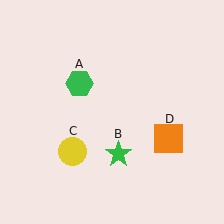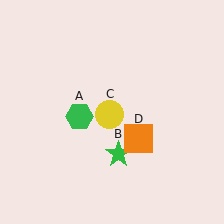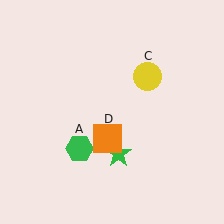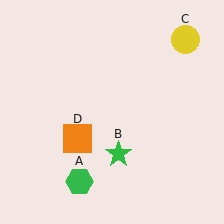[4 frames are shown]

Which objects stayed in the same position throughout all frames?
Green star (object B) remained stationary.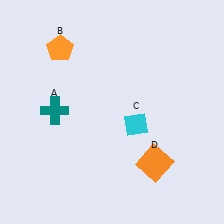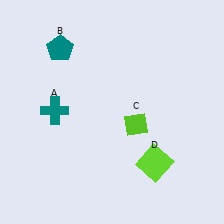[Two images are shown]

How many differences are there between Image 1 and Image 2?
There are 3 differences between the two images.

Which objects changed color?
B changed from orange to teal. C changed from cyan to lime. D changed from orange to lime.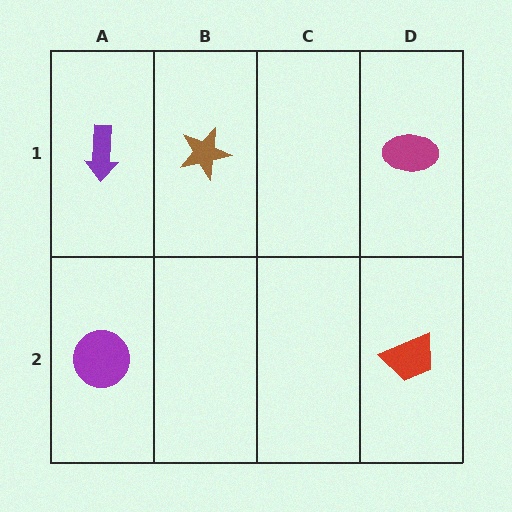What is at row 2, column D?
A red trapezoid.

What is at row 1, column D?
A magenta ellipse.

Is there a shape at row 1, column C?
No, that cell is empty.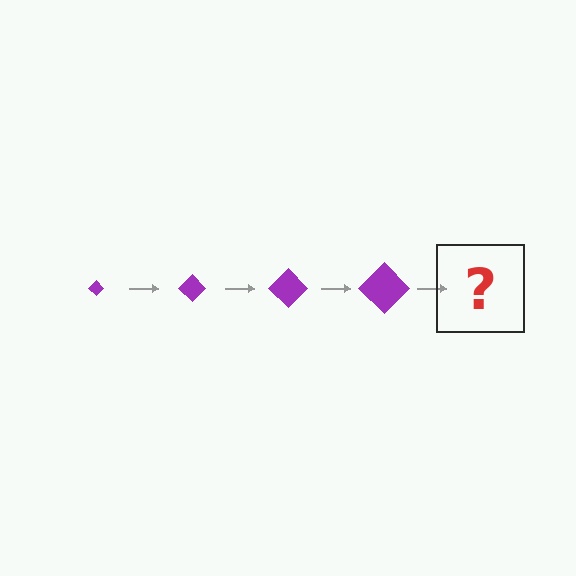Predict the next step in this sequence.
The next step is a purple diamond, larger than the previous one.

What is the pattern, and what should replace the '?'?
The pattern is that the diamond gets progressively larger each step. The '?' should be a purple diamond, larger than the previous one.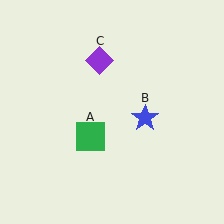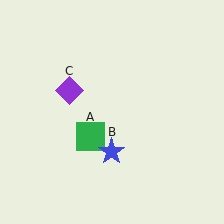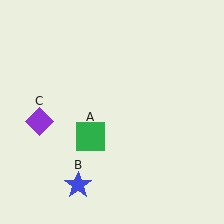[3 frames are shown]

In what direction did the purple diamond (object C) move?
The purple diamond (object C) moved down and to the left.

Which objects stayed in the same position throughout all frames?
Green square (object A) remained stationary.